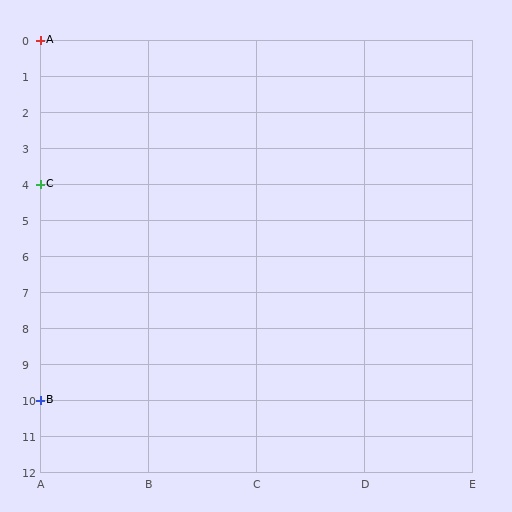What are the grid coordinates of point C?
Point C is at grid coordinates (A, 4).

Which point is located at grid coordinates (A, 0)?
Point A is at (A, 0).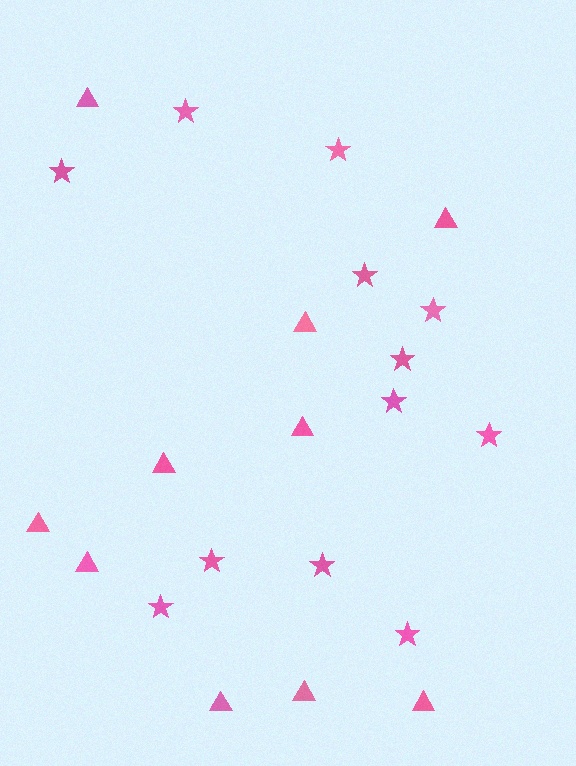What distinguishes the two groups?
There are 2 groups: one group of stars (12) and one group of triangles (10).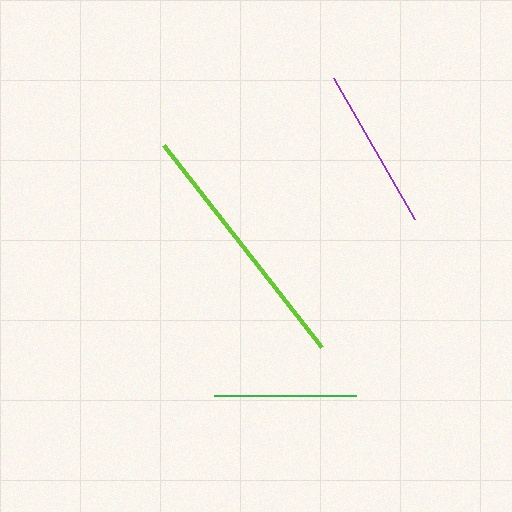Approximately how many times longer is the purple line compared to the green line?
The purple line is approximately 1.1 times the length of the green line.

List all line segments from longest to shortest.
From longest to shortest: lime, purple, green.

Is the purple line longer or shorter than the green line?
The purple line is longer than the green line.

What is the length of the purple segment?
The purple segment is approximately 164 pixels long.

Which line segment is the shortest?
The green line is the shortest at approximately 142 pixels.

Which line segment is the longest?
The lime line is the longest at approximately 257 pixels.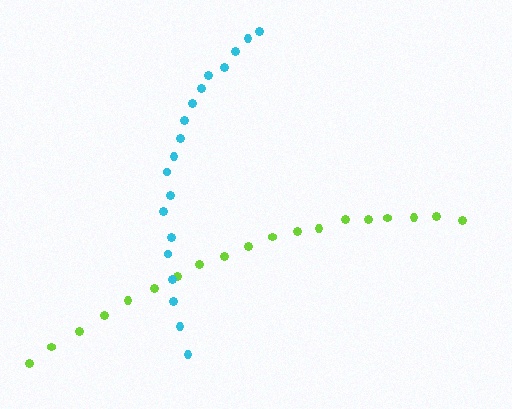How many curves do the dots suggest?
There are 2 distinct paths.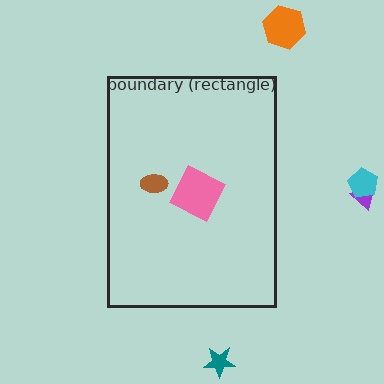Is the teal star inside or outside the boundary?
Outside.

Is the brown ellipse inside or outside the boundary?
Inside.